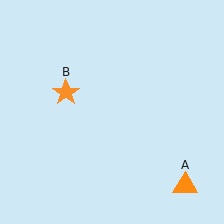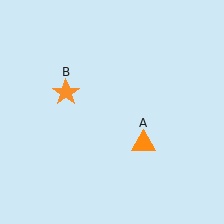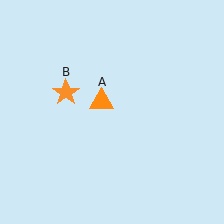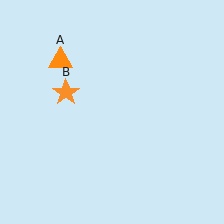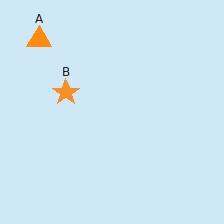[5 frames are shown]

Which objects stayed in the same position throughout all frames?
Orange star (object B) remained stationary.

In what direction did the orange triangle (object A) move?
The orange triangle (object A) moved up and to the left.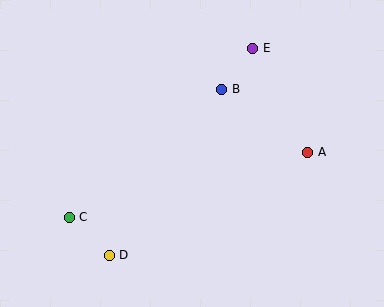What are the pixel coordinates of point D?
Point D is at (109, 255).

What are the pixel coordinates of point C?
Point C is at (69, 217).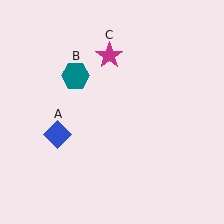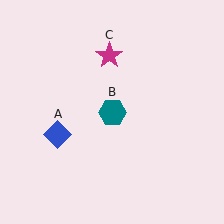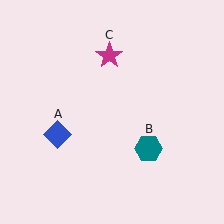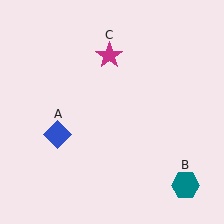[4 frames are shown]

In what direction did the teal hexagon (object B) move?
The teal hexagon (object B) moved down and to the right.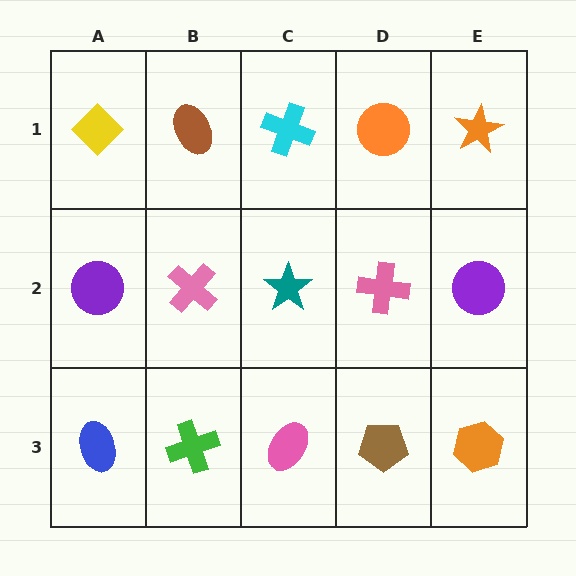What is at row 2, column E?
A purple circle.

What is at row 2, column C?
A teal star.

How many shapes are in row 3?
5 shapes.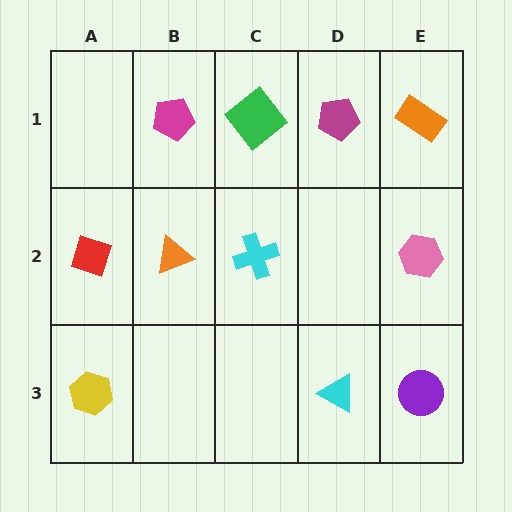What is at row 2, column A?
A red diamond.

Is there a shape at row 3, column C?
No, that cell is empty.